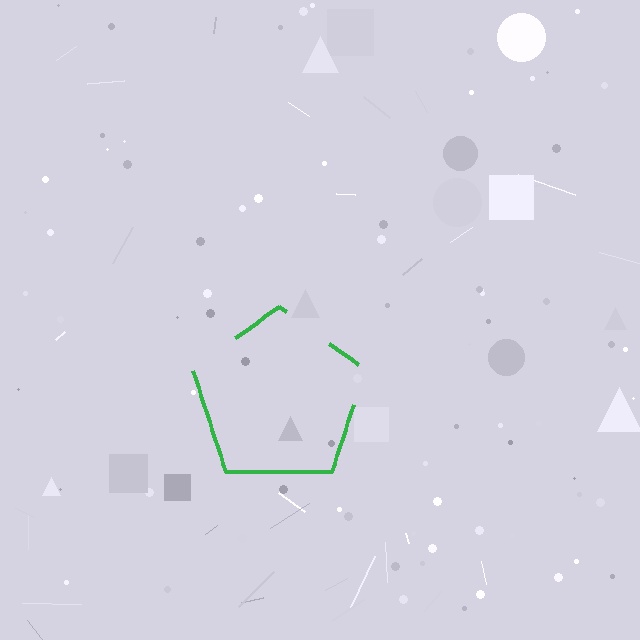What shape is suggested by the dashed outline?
The dashed outline suggests a pentagon.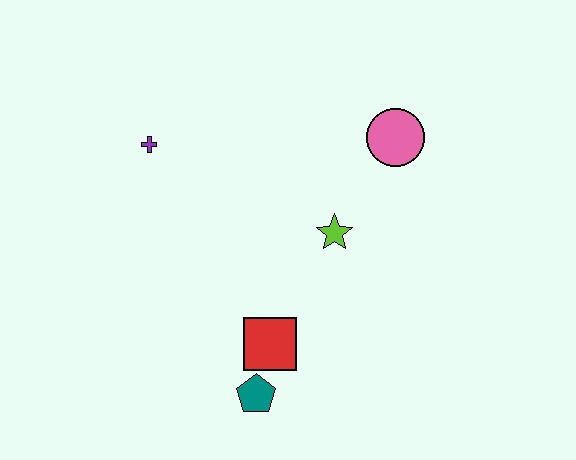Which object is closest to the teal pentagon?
The red square is closest to the teal pentagon.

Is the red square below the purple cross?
Yes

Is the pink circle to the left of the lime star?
No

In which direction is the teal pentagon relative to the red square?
The teal pentagon is below the red square.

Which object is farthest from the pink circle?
The teal pentagon is farthest from the pink circle.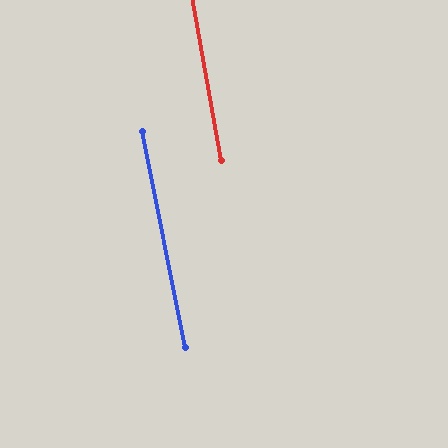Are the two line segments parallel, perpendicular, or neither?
Parallel — their directions differ by only 1.6°.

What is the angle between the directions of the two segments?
Approximately 2 degrees.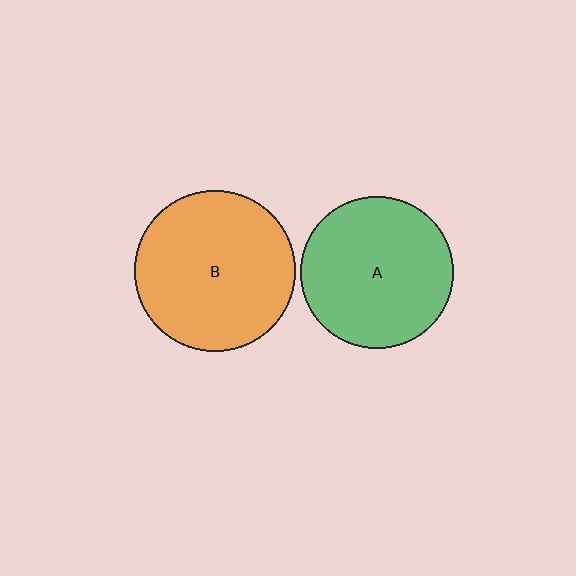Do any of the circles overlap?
No, none of the circles overlap.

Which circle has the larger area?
Circle B (orange).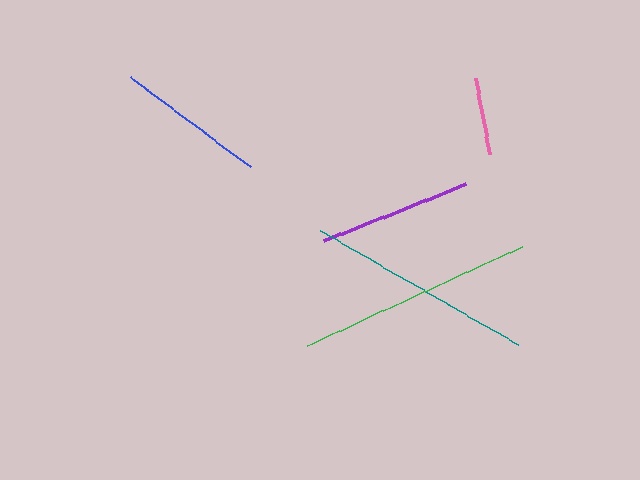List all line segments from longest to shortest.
From longest to shortest: green, teal, purple, blue, pink.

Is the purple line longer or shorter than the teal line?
The teal line is longer than the purple line.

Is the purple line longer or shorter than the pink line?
The purple line is longer than the pink line.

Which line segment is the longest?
The green line is the longest at approximately 236 pixels.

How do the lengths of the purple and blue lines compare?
The purple and blue lines are approximately the same length.